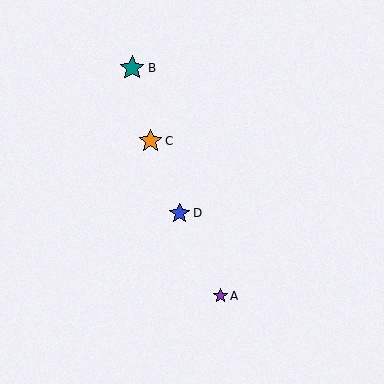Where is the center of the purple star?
The center of the purple star is at (220, 296).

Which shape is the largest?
The teal star (labeled B) is the largest.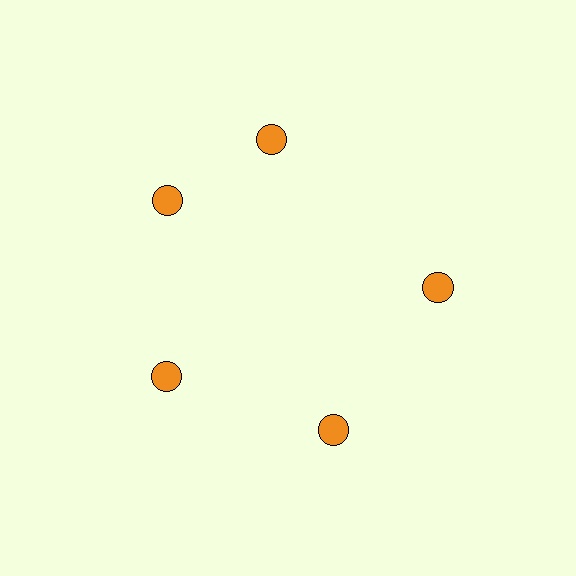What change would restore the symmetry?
The symmetry would be restored by rotating it back into even spacing with its neighbors so that all 5 circles sit at equal angles and equal distance from the center.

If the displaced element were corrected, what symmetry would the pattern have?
It would have 5-fold rotational symmetry — the pattern would map onto itself every 72 degrees.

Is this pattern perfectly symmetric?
No. The 5 orange circles are arranged in a ring, but one element near the 1 o'clock position is rotated out of alignment along the ring, breaking the 5-fold rotational symmetry.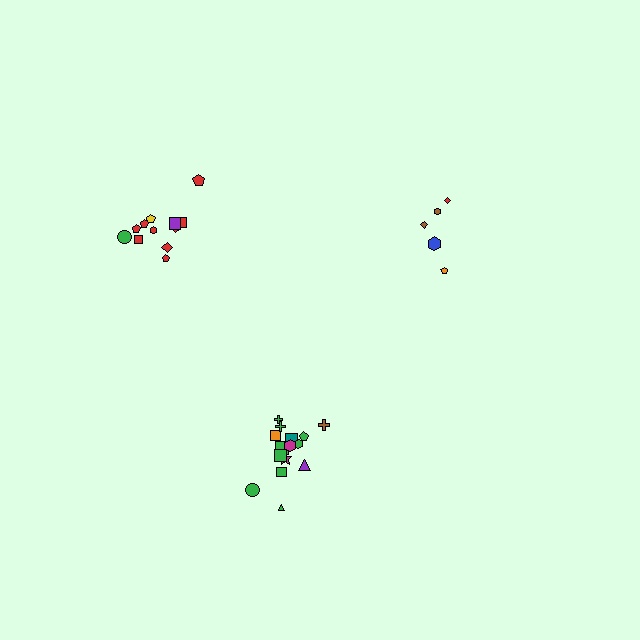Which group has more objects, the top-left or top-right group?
The top-left group.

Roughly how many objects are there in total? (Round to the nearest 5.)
Roughly 30 objects in total.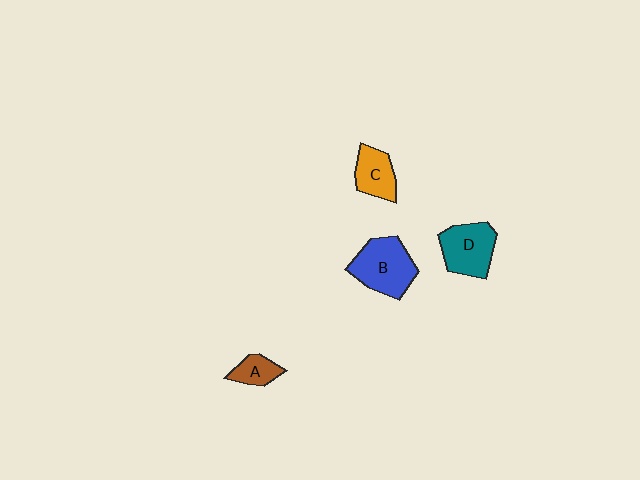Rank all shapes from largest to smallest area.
From largest to smallest: B (blue), D (teal), C (orange), A (brown).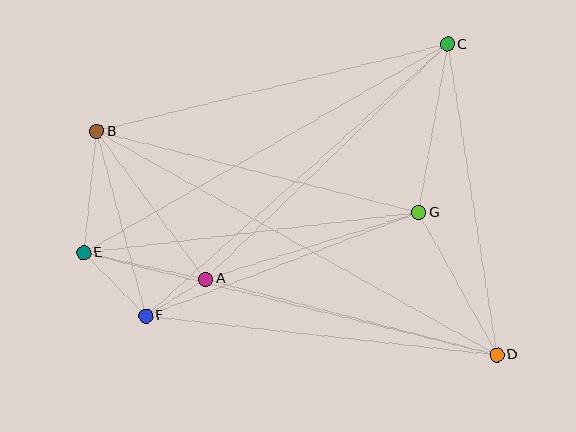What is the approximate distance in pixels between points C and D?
The distance between C and D is approximately 314 pixels.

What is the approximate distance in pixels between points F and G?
The distance between F and G is approximately 292 pixels.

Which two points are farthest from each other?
Points B and D are farthest from each other.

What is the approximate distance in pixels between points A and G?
The distance between A and G is approximately 223 pixels.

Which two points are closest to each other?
Points A and F are closest to each other.